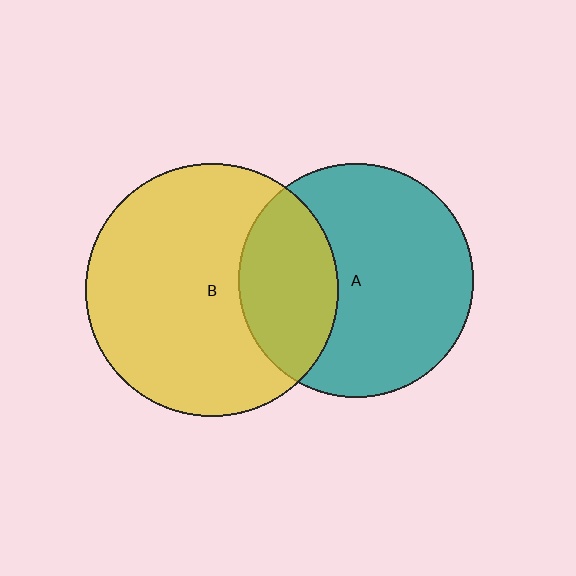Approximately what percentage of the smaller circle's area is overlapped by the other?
Approximately 30%.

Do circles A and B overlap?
Yes.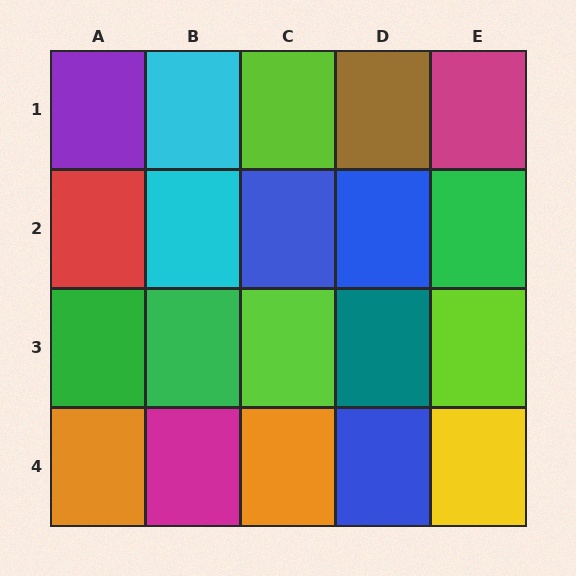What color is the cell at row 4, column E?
Yellow.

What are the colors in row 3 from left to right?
Green, green, lime, teal, lime.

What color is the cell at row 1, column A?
Purple.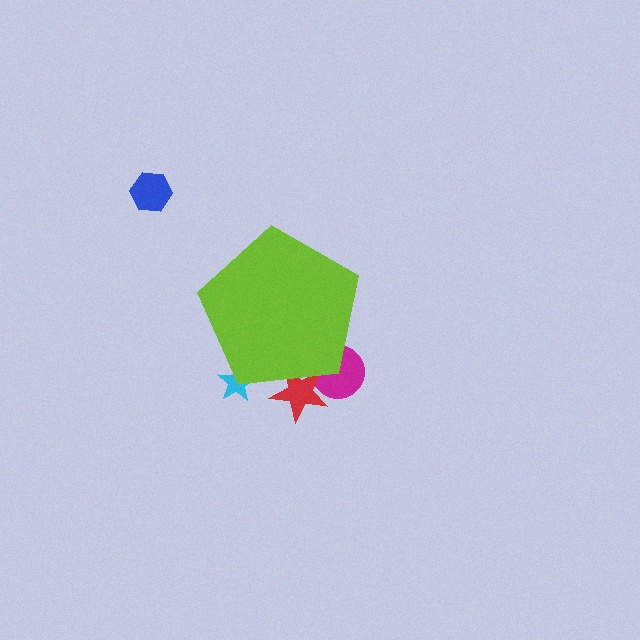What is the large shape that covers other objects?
A lime pentagon.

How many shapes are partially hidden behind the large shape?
3 shapes are partially hidden.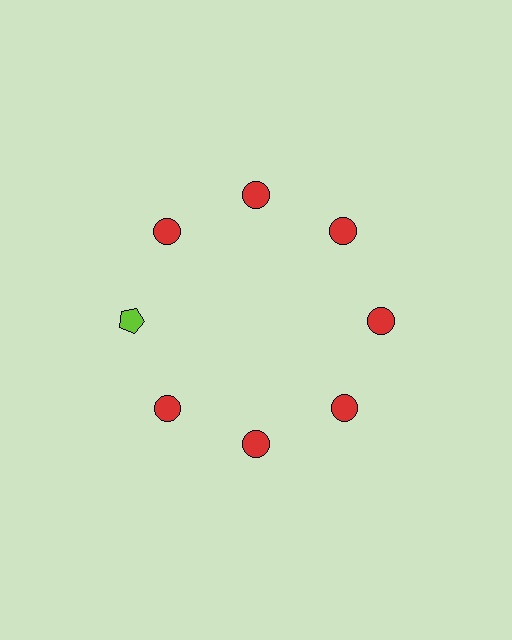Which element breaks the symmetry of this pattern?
The lime pentagon at roughly the 9 o'clock position breaks the symmetry. All other shapes are red circles.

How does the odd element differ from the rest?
It differs in both color (lime instead of red) and shape (pentagon instead of circle).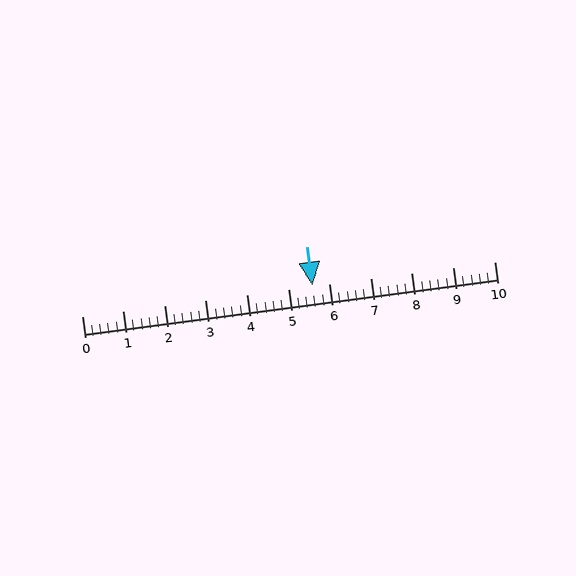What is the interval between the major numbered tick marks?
The major tick marks are spaced 1 units apart.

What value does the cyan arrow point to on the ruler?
The cyan arrow points to approximately 5.6.